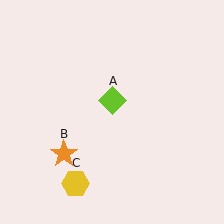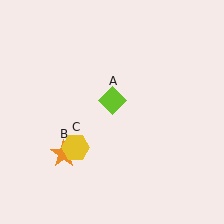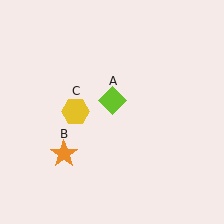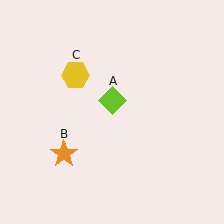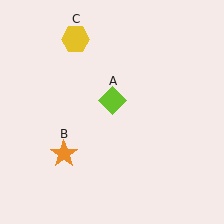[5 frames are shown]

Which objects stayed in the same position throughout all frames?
Lime diamond (object A) and orange star (object B) remained stationary.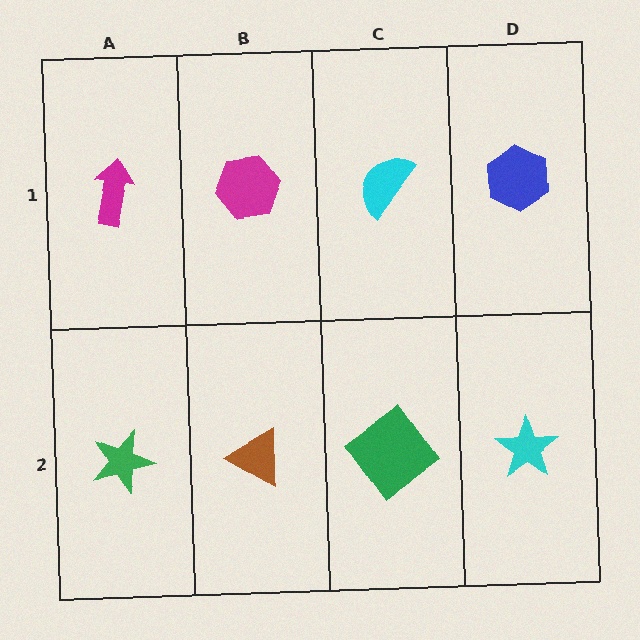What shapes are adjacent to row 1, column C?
A green diamond (row 2, column C), a magenta hexagon (row 1, column B), a blue hexagon (row 1, column D).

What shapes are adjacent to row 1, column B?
A brown triangle (row 2, column B), a magenta arrow (row 1, column A), a cyan semicircle (row 1, column C).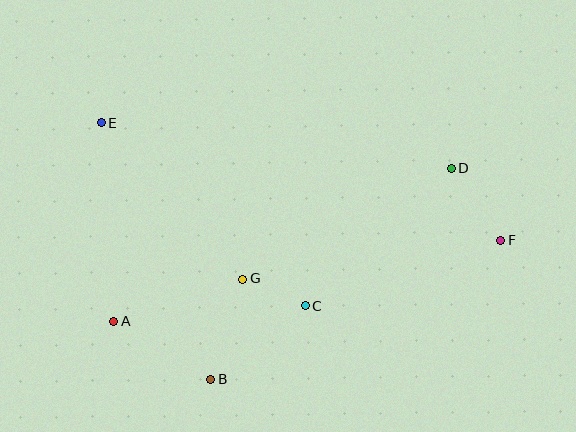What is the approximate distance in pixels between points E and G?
The distance between E and G is approximately 211 pixels.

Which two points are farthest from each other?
Points E and F are farthest from each other.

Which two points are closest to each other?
Points C and G are closest to each other.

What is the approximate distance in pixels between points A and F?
The distance between A and F is approximately 395 pixels.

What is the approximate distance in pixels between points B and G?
The distance between B and G is approximately 105 pixels.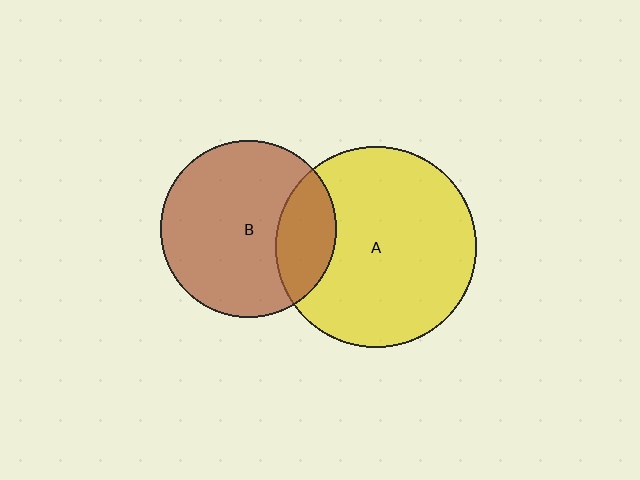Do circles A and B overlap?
Yes.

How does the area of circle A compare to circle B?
Approximately 1.3 times.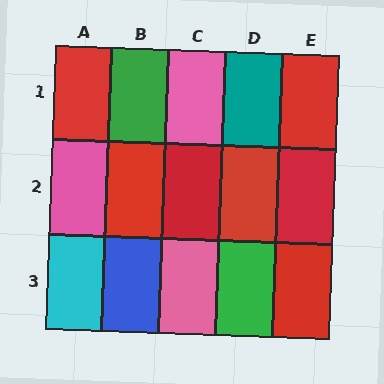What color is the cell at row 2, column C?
Red.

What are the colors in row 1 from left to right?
Red, green, pink, teal, red.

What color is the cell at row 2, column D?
Red.